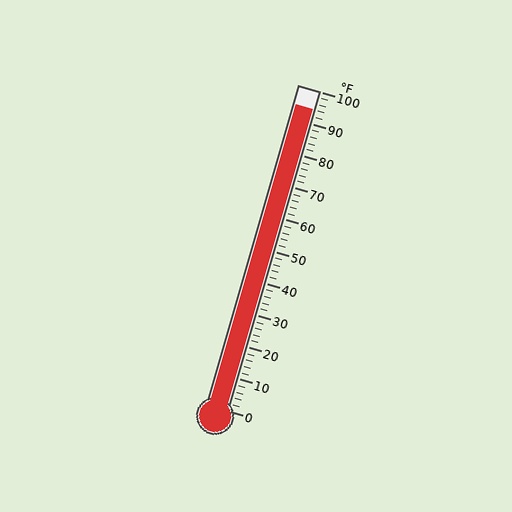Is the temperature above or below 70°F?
The temperature is above 70°F.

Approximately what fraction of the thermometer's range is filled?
The thermometer is filled to approximately 95% of its range.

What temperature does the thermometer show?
The thermometer shows approximately 94°F.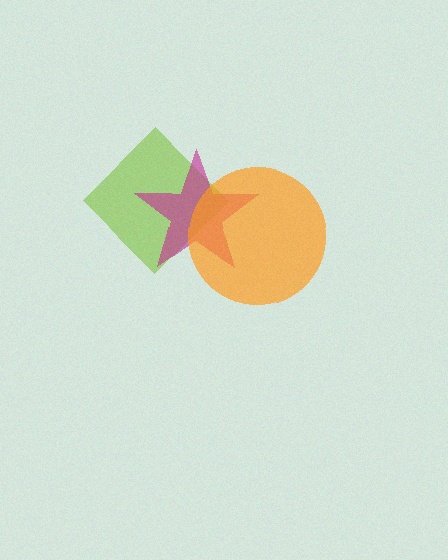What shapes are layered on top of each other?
The layered shapes are: a lime diamond, a magenta star, an orange circle.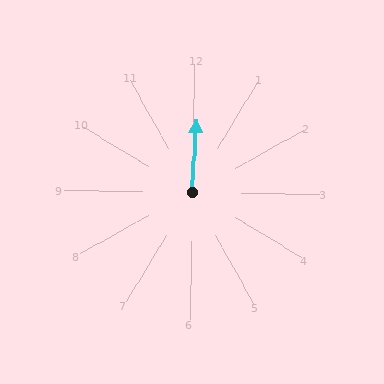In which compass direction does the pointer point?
North.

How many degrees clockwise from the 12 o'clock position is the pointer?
Approximately 2 degrees.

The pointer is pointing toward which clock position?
Roughly 12 o'clock.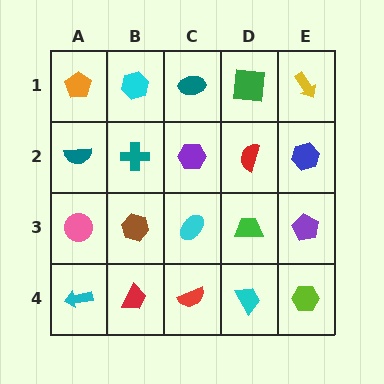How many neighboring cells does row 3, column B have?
4.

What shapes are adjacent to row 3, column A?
A teal semicircle (row 2, column A), a cyan arrow (row 4, column A), a brown hexagon (row 3, column B).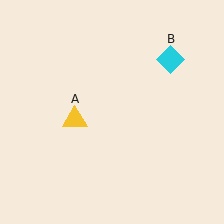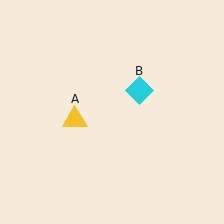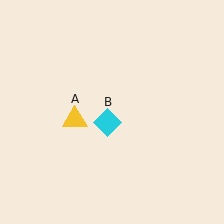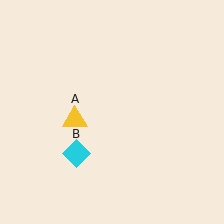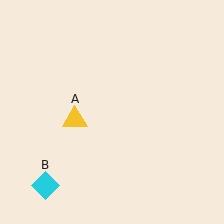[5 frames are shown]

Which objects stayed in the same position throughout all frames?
Yellow triangle (object A) remained stationary.